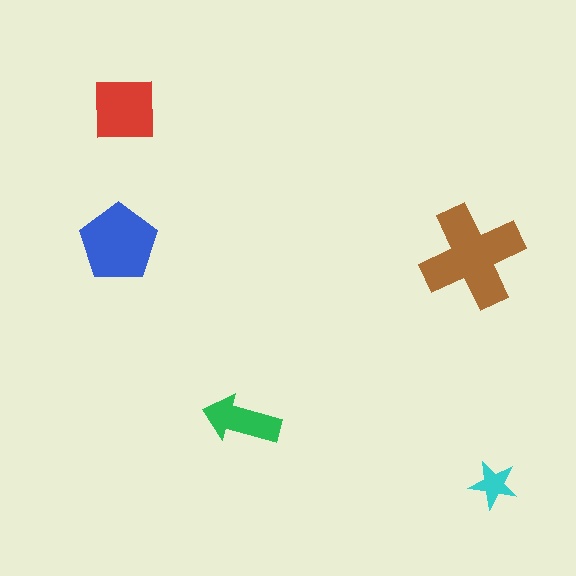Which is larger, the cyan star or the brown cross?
The brown cross.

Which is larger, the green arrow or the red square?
The red square.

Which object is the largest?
The brown cross.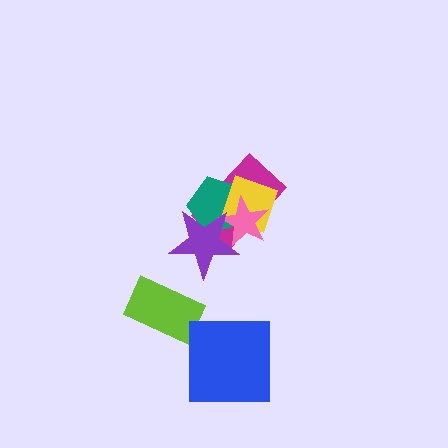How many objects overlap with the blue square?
0 objects overlap with the blue square.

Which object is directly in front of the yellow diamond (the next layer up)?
The pink star is directly in front of the yellow diamond.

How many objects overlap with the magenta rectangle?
4 objects overlap with the magenta rectangle.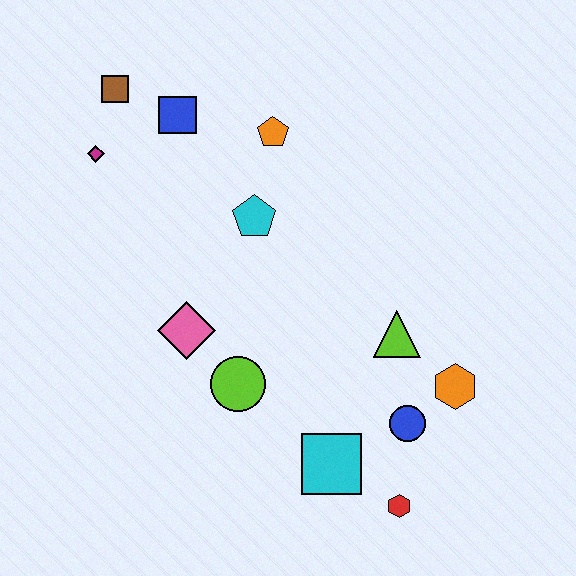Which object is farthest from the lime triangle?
The brown square is farthest from the lime triangle.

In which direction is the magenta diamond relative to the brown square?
The magenta diamond is below the brown square.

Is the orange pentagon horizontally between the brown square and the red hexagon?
Yes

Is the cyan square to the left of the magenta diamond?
No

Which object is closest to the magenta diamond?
The brown square is closest to the magenta diamond.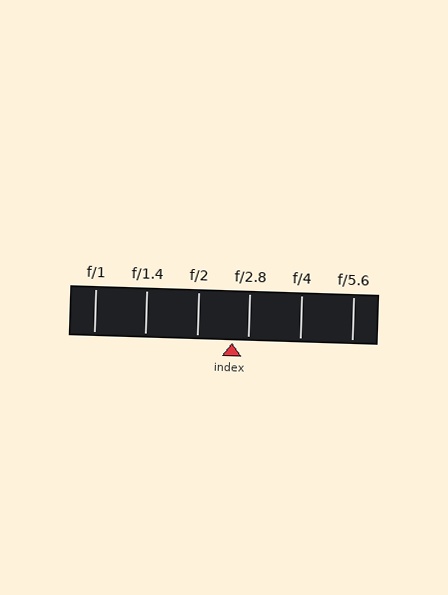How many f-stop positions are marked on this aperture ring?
There are 6 f-stop positions marked.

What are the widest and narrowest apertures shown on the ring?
The widest aperture shown is f/1 and the narrowest is f/5.6.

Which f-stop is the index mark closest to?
The index mark is closest to f/2.8.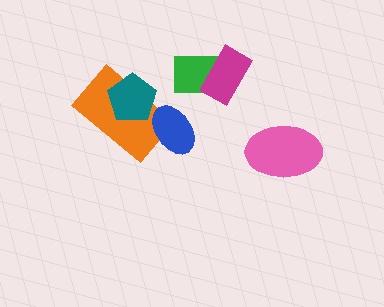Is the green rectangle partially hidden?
Yes, it is partially covered by another shape.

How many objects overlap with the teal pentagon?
1 object overlaps with the teal pentagon.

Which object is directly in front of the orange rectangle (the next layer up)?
The teal pentagon is directly in front of the orange rectangle.